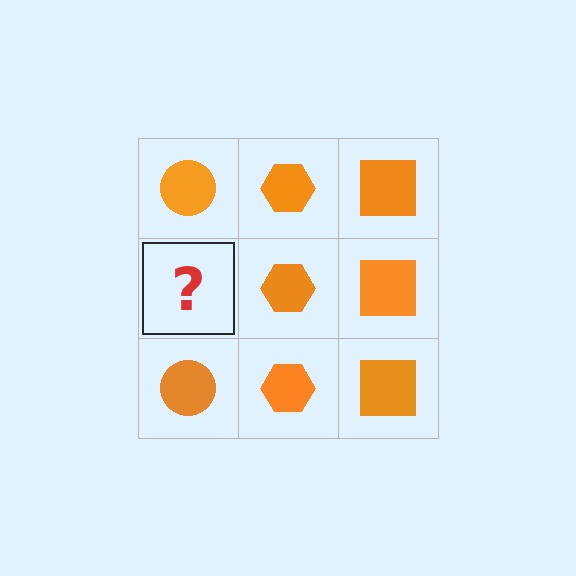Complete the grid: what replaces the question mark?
The question mark should be replaced with an orange circle.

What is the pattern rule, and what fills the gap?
The rule is that each column has a consistent shape. The gap should be filled with an orange circle.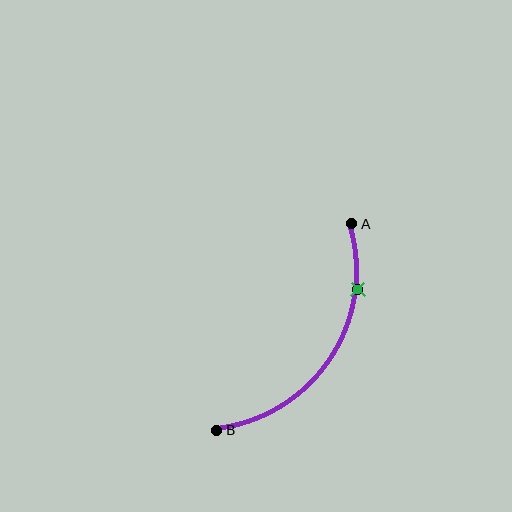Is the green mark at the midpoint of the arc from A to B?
No. The green mark lies on the arc but is closer to endpoint A. The arc midpoint would be at the point on the curve equidistant along the arc from both A and B.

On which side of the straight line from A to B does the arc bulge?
The arc bulges to the right of the straight line connecting A and B.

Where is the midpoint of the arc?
The arc midpoint is the point on the curve farthest from the straight line joining A and B. It sits to the right of that line.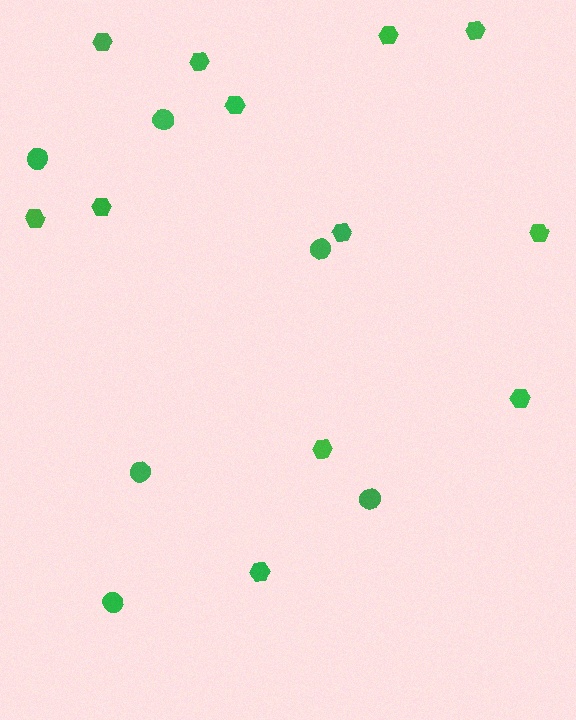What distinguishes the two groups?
There are 2 groups: one group of hexagons (12) and one group of circles (6).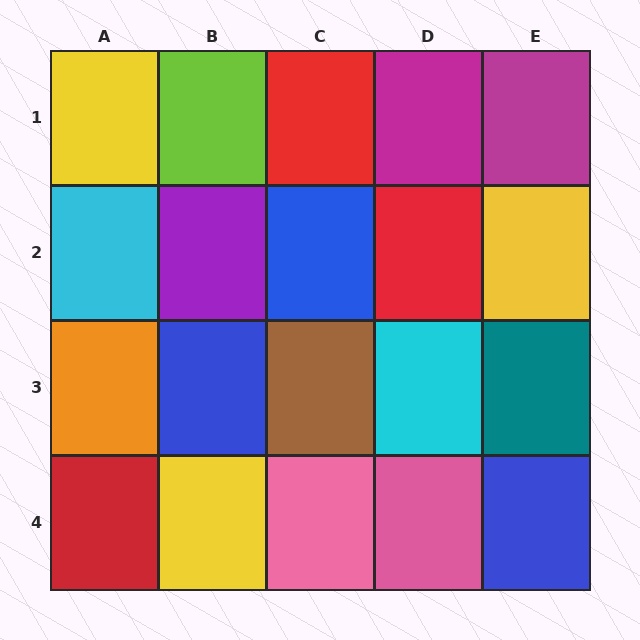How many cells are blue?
3 cells are blue.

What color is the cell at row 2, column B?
Purple.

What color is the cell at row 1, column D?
Magenta.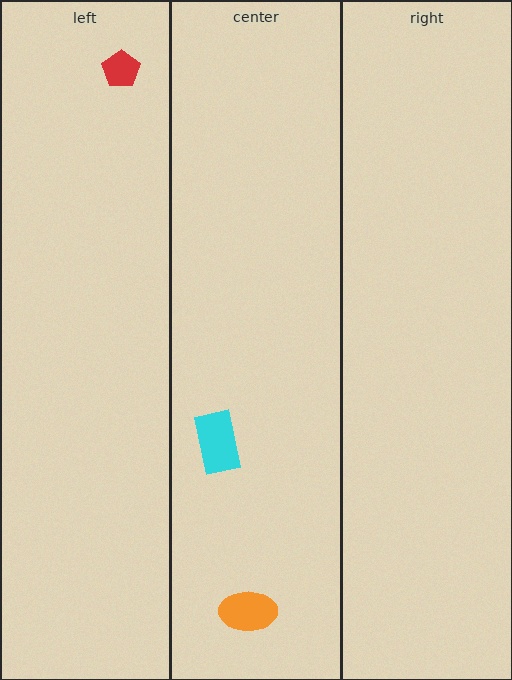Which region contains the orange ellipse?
The center region.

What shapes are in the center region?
The orange ellipse, the cyan rectangle.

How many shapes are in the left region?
1.